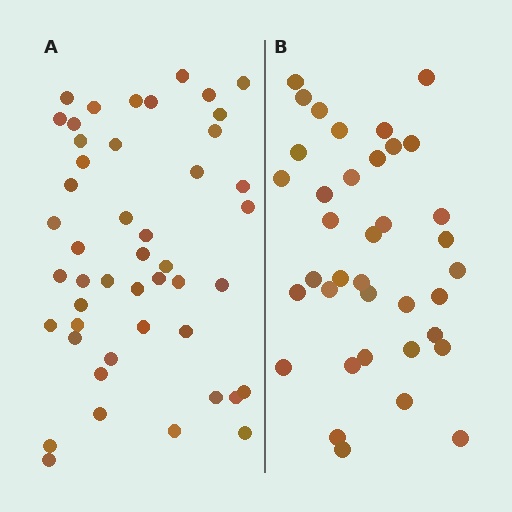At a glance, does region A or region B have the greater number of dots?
Region A (the left region) has more dots.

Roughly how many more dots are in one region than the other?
Region A has roughly 10 or so more dots than region B.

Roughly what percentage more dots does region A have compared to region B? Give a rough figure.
About 25% more.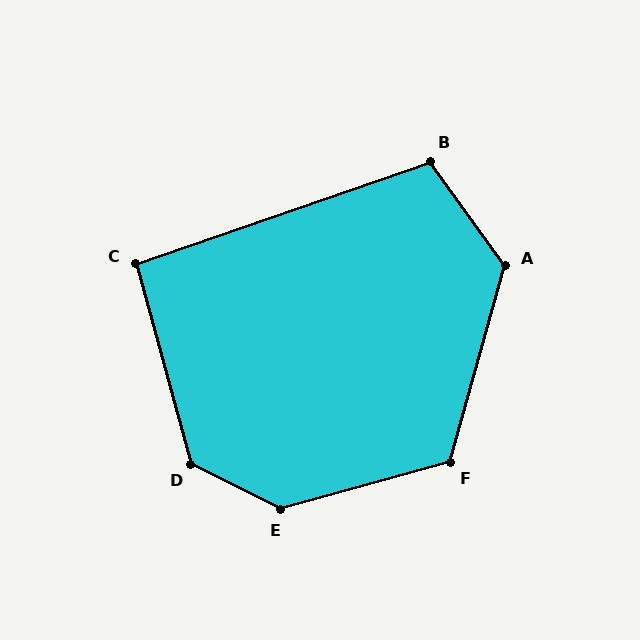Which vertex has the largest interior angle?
E, at approximately 138 degrees.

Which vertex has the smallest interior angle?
C, at approximately 93 degrees.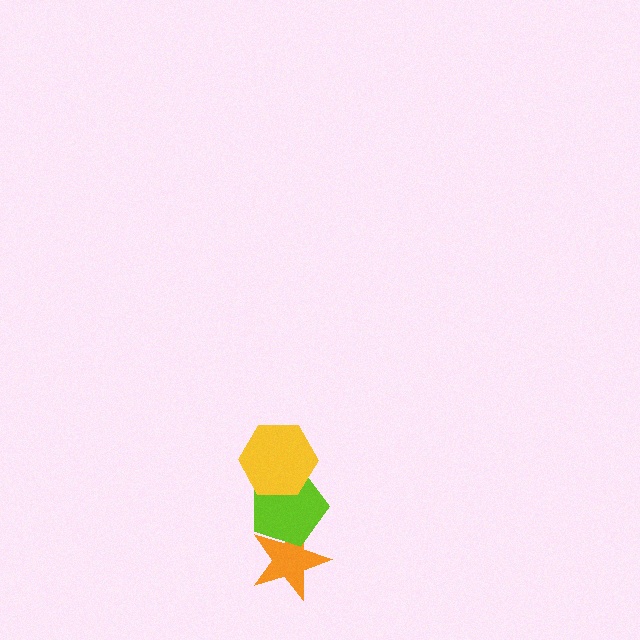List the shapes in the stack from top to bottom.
From top to bottom: the yellow hexagon, the lime pentagon, the orange star.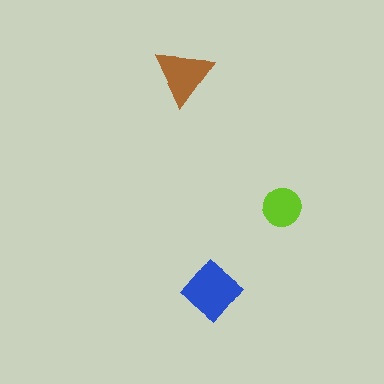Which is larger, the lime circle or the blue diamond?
The blue diamond.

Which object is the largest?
The blue diamond.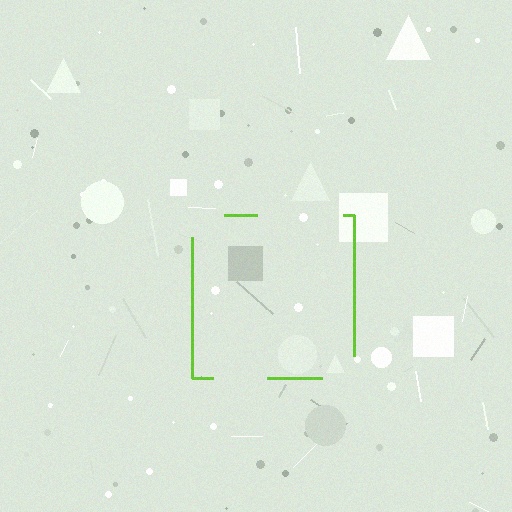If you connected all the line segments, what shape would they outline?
They would outline a square.